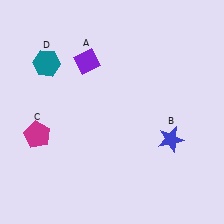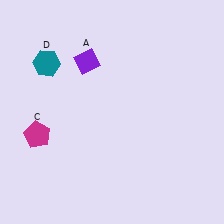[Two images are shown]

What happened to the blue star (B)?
The blue star (B) was removed in Image 2. It was in the bottom-right area of Image 1.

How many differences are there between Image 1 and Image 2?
There is 1 difference between the two images.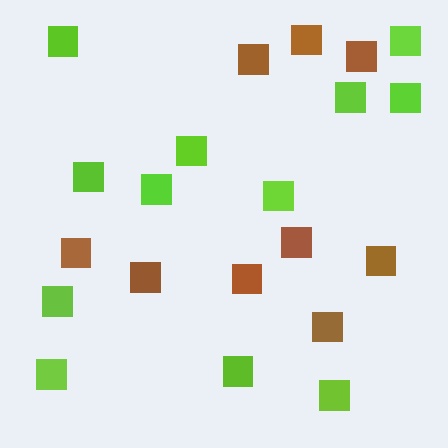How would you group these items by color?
There are 2 groups: one group of brown squares (9) and one group of lime squares (12).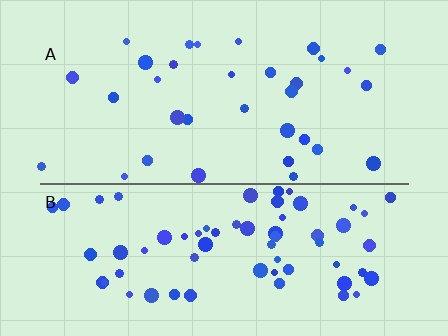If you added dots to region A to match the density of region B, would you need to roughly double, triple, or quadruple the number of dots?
Approximately double.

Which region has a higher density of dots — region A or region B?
B (the bottom).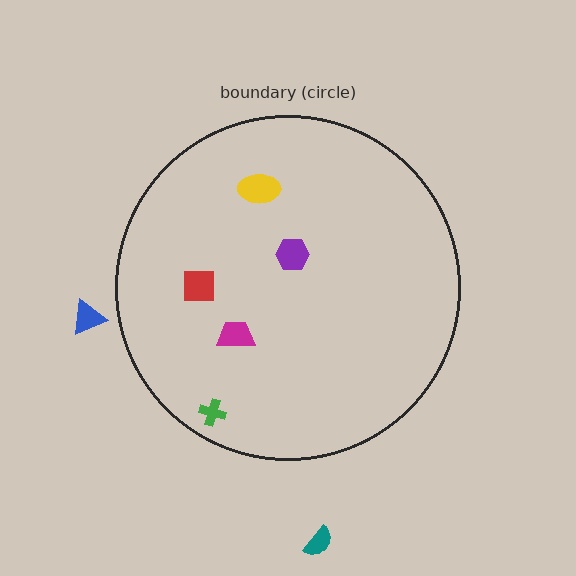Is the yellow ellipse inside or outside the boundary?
Inside.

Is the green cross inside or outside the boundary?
Inside.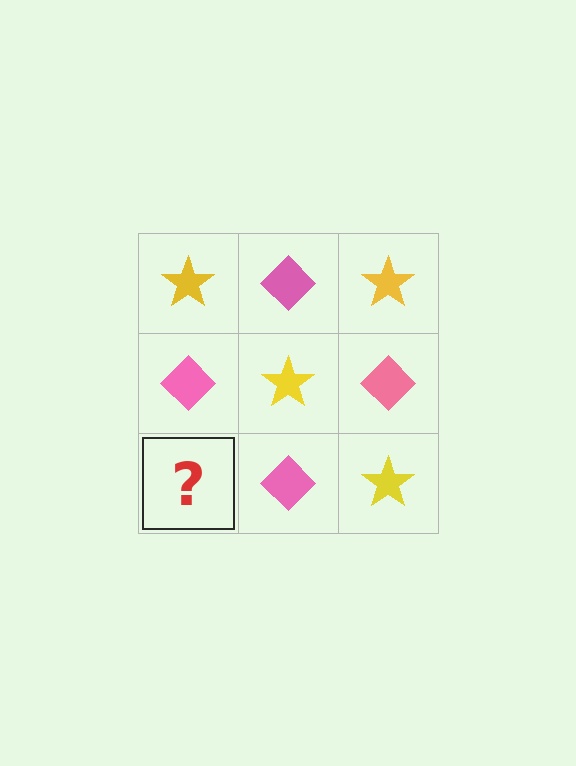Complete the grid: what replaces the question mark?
The question mark should be replaced with a yellow star.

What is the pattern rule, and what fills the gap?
The rule is that it alternates yellow star and pink diamond in a checkerboard pattern. The gap should be filled with a yellow star.